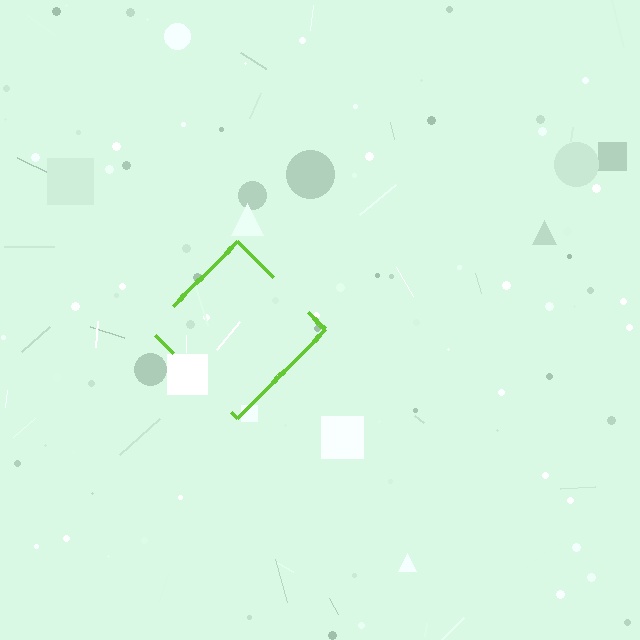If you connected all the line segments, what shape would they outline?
They would outline a diamond.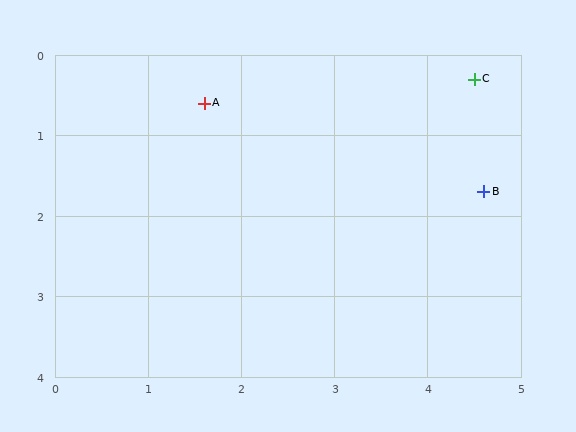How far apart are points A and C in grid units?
Points A and C are about 2.9 grid units apart.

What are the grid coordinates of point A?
Point A is at approximately (1.6, 0.6).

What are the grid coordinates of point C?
Point C is at approximately (4.5, 0.3).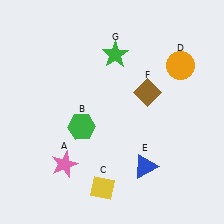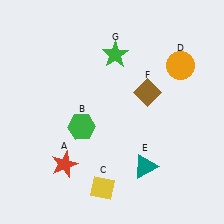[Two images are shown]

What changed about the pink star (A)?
In Image 1, A is pink. In Image 2, it changed to red.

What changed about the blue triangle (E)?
In Image 1, E is blue. In Image 2, it changed to teal.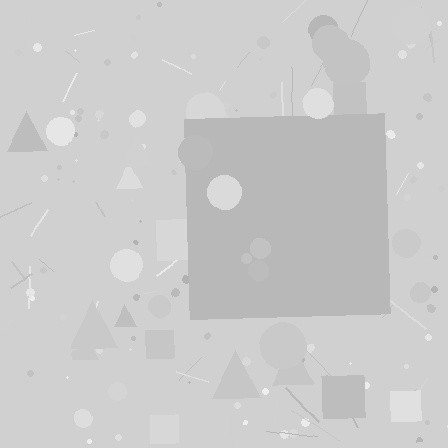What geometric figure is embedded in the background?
A square is embedded in the background.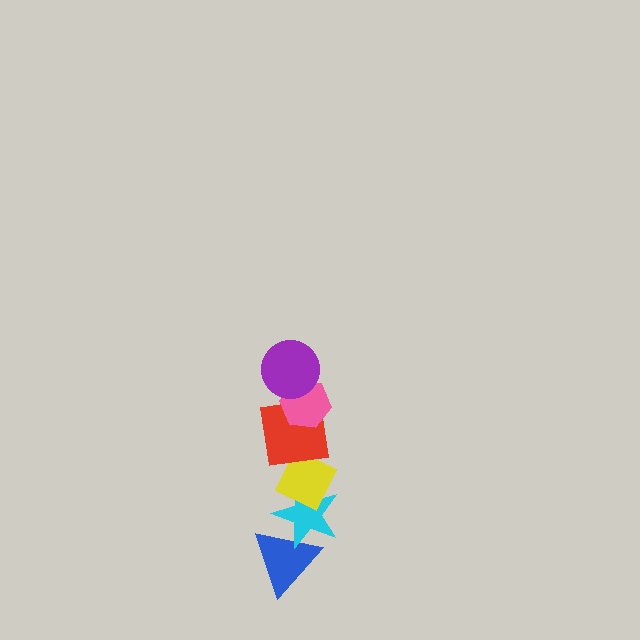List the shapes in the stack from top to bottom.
From top to bottom: the purple circle, the pink hexagon, the red square, the yellow diamond, the cyan star, the blue triangle.